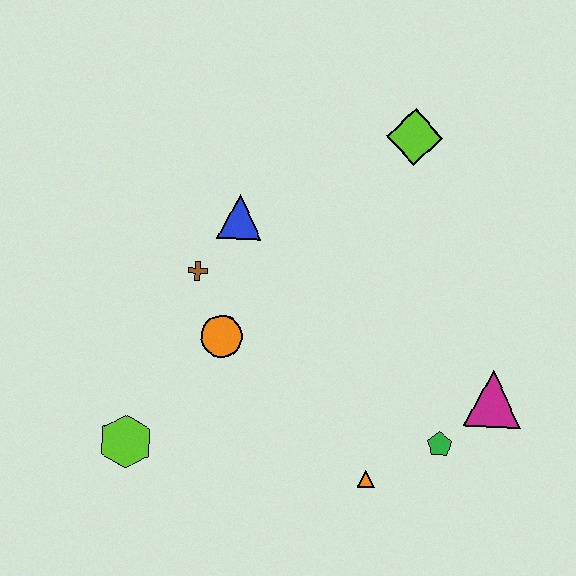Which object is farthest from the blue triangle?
The magenta triangle is farthest from the blue triangle.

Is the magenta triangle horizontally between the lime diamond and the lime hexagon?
No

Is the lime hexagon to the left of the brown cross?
Yes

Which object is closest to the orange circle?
The brown cross is closest to the orange circle.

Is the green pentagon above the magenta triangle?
No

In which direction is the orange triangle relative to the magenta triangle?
The orange triangle is to the left of the magenta triangle.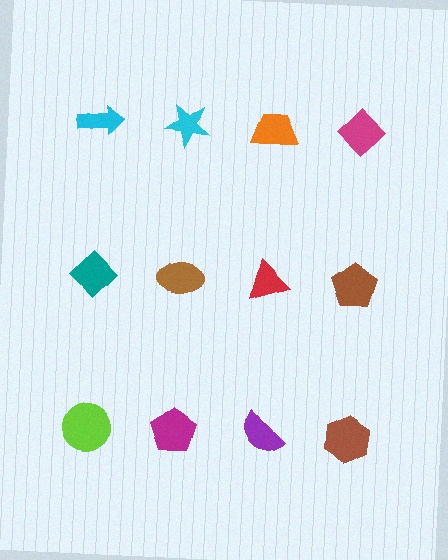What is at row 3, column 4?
A brown hexagon.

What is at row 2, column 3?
A red triangle.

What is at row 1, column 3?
An orange trapezoid.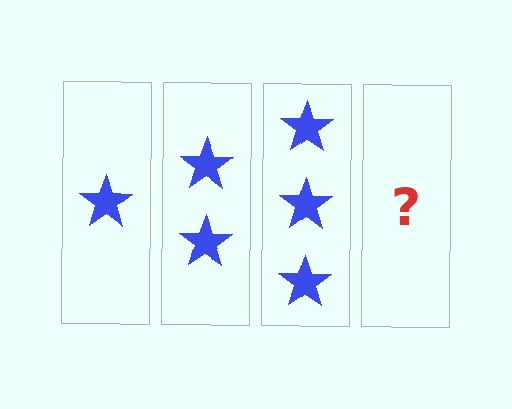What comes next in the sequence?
The next element should be 4 stars.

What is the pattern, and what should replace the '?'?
The pattern is that each step adds one more star. The '?' should be 4 stars.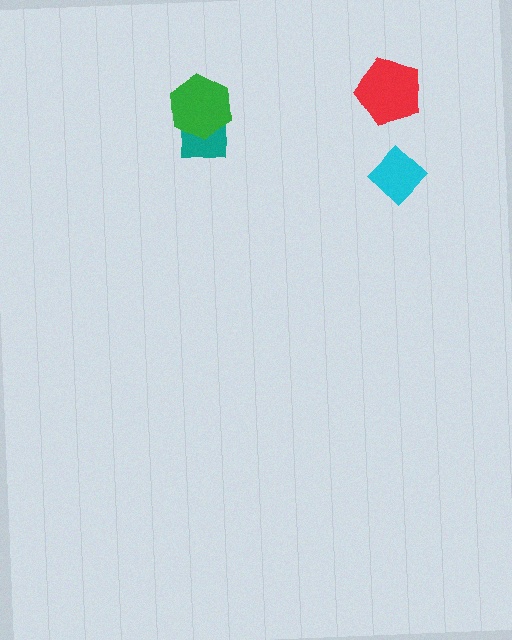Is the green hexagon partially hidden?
No, no other shape covers it.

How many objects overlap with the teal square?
1 object overlaps with the teal square.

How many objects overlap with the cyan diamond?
0 objects overlap with the cyan diamond.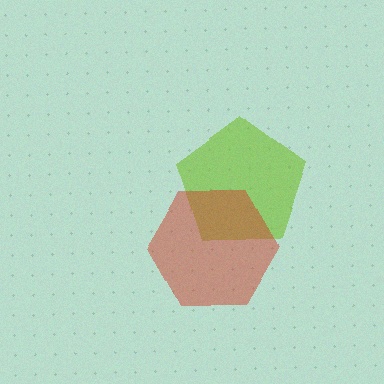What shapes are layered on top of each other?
The layered shapes are: a lime pentagon, a red hexagon.